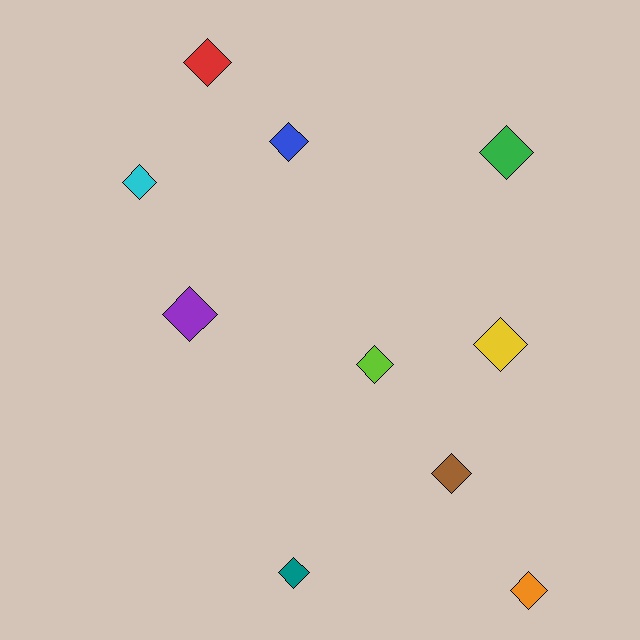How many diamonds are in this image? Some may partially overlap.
There are 10 diamonds.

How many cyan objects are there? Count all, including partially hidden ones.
There is 1 cyan object.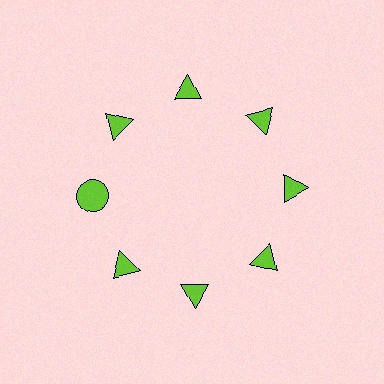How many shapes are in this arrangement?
There are 8 shapes arranged in a ring pattern.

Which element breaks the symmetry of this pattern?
The lime circle at roughly the 9 o'clock position breaks the symmetry. All other shapes are lime triangles.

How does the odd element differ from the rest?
It has a different shape: circle instead of triangle.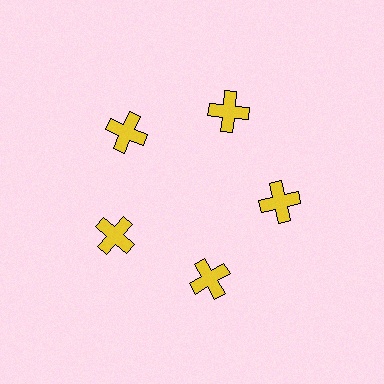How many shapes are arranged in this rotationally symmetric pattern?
There are 5 shapes, arranged in 5 groups of 1.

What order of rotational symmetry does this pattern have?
This pattern has 5-fold rotational symmetry.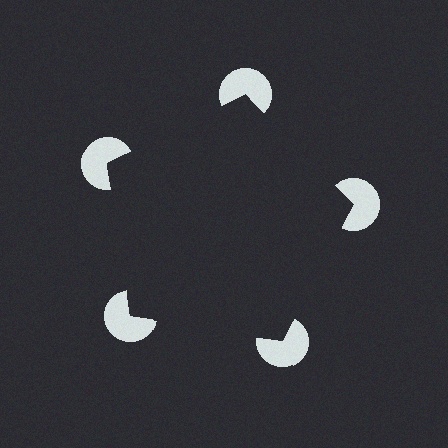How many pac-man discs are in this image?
There are 5 — one at each vertex of the illusory pentagon.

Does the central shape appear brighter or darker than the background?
It typically appears slightly darker than the background, even though no actual brightness change is drawn.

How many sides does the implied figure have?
5 sides.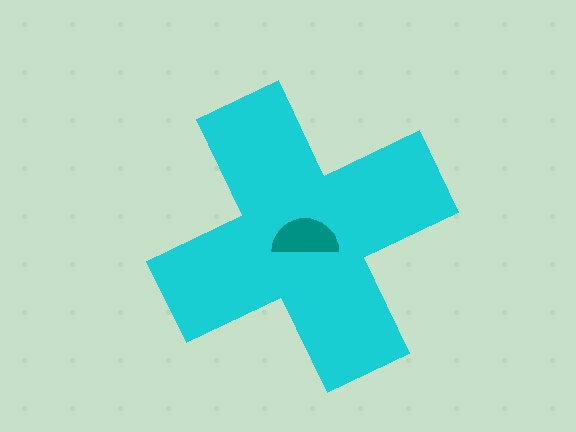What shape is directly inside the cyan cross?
The teal semicircle.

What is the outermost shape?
The cyan cross.